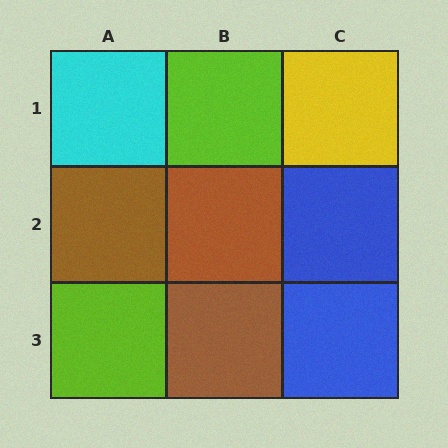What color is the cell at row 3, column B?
Brown.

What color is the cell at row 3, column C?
Blue.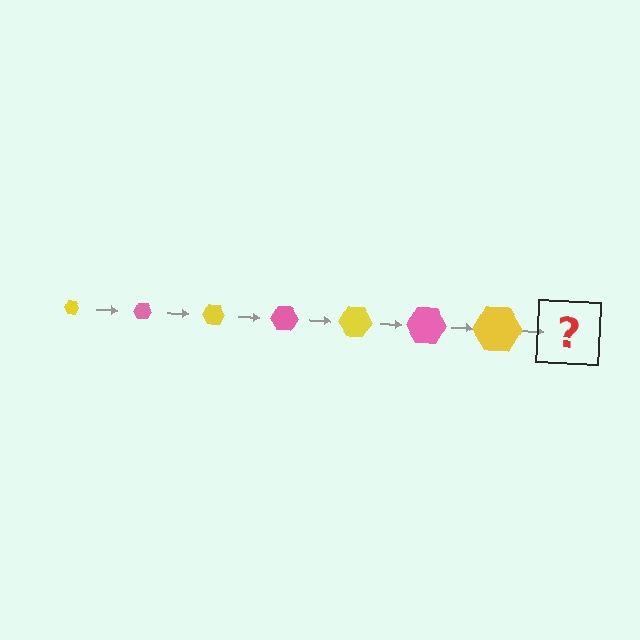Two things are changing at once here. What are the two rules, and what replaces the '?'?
The two rules are that the hexagon grows larger each step and the color cycles through yellow and pink. The '?' should be a pink hexagon, larger than the previous one.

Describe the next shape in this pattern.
It should be a pink hexagon, larger than the previous one.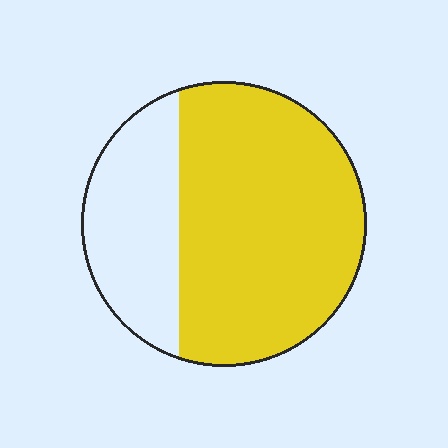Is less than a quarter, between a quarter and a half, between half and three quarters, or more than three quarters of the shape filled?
Between half and three quarters.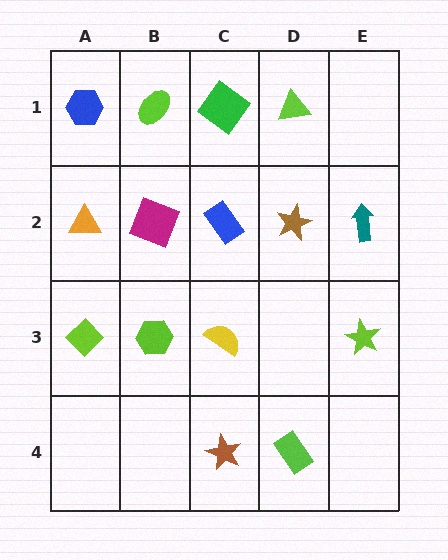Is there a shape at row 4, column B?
No, that cell is empty.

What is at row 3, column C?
A yellow semicircle.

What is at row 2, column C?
A blue rectangle.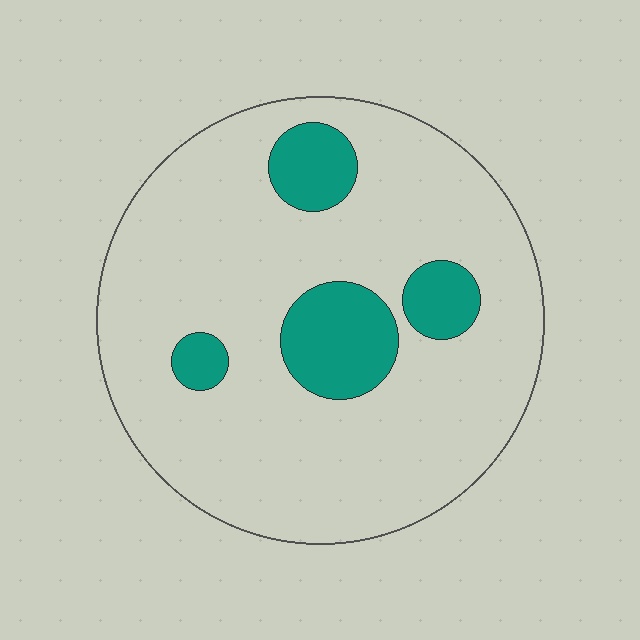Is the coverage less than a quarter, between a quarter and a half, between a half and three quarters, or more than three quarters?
Less than a quarter.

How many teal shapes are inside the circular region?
4.